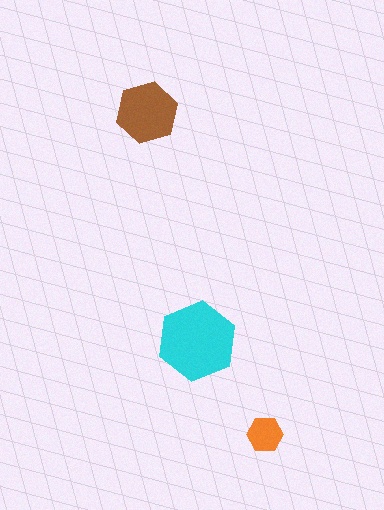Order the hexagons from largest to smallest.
the cyan one, the brown one, the orange one.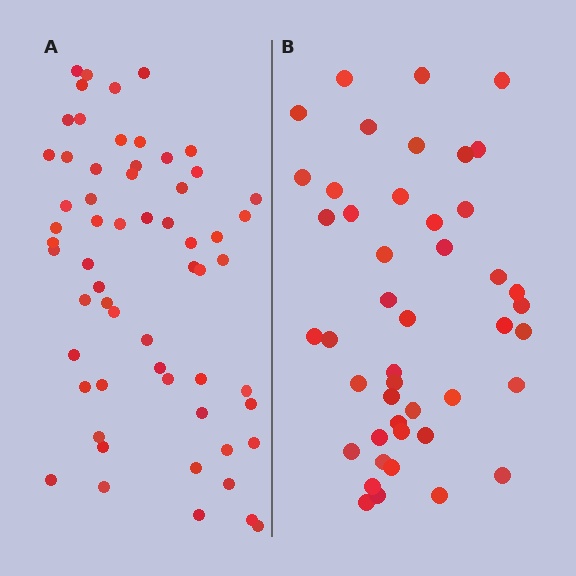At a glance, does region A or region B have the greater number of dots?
Region A (the left region) has more dots.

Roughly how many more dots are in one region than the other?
Region A has approximately 15 more dots than region B.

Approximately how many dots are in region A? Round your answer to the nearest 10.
About 60 dots.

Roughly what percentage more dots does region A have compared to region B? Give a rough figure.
About 35% more.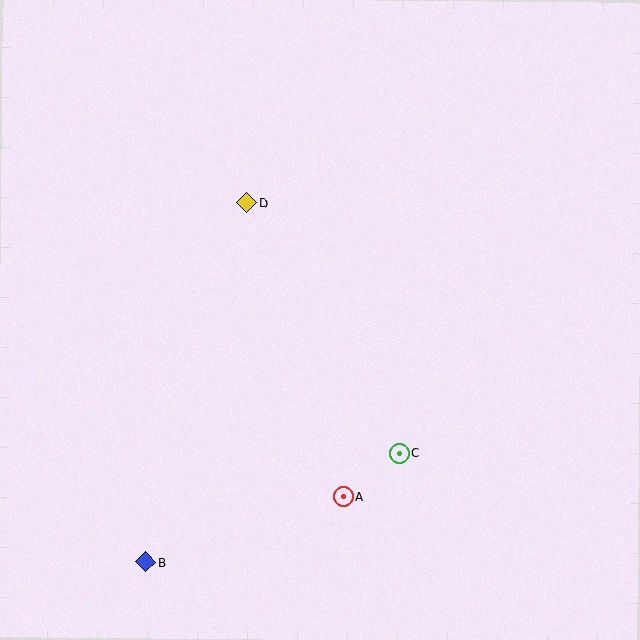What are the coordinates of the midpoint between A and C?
The midpoint between A and C is at (371, 475).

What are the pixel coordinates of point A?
Point A is at (344, 497).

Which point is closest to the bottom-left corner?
Point B is closest to the bottom-left corner.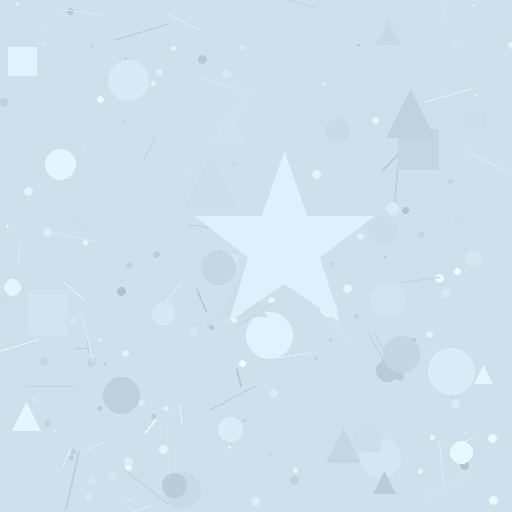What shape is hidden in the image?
A star is hidden in the image.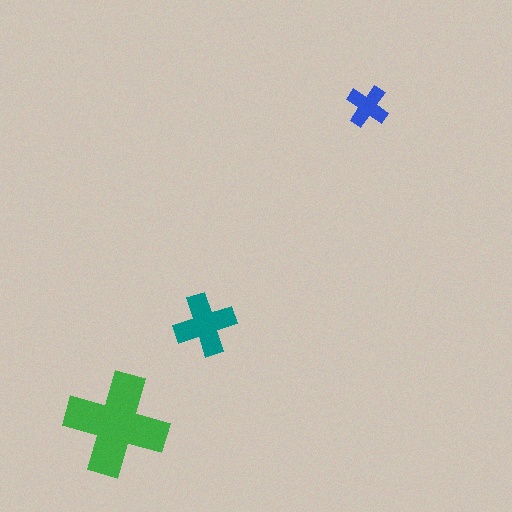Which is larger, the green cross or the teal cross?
The green one.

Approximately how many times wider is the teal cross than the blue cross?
About 1.5 times wider.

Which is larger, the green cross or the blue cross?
The green one.